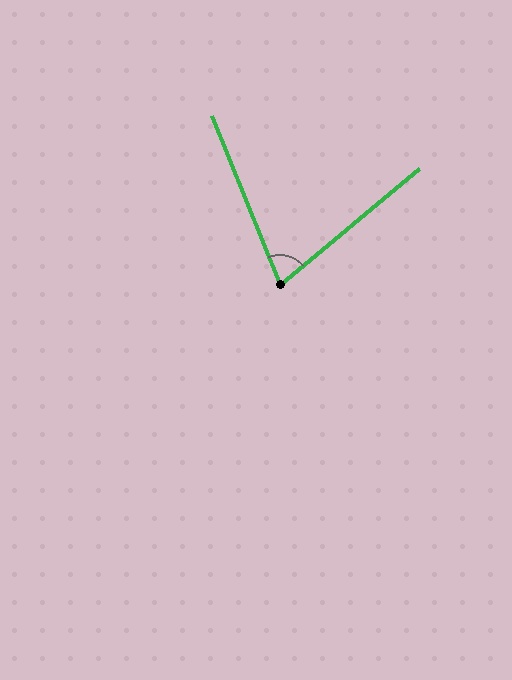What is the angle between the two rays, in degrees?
Approximately 72 degrees.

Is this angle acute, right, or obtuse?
It is acute.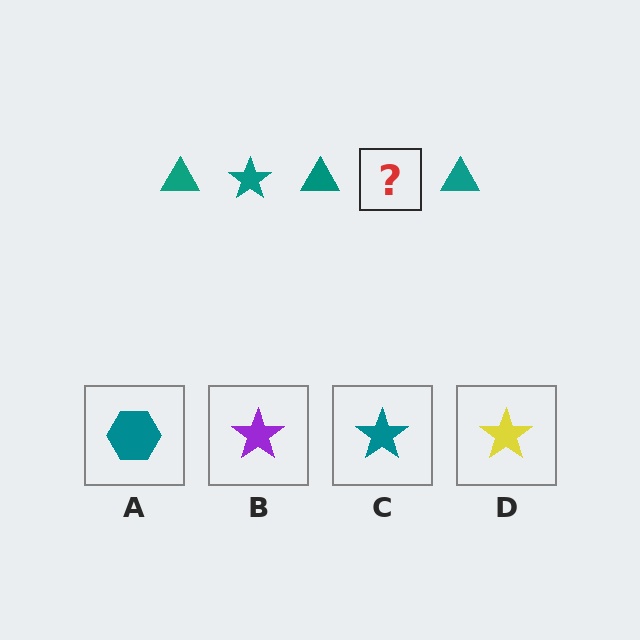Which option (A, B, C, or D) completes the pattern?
C.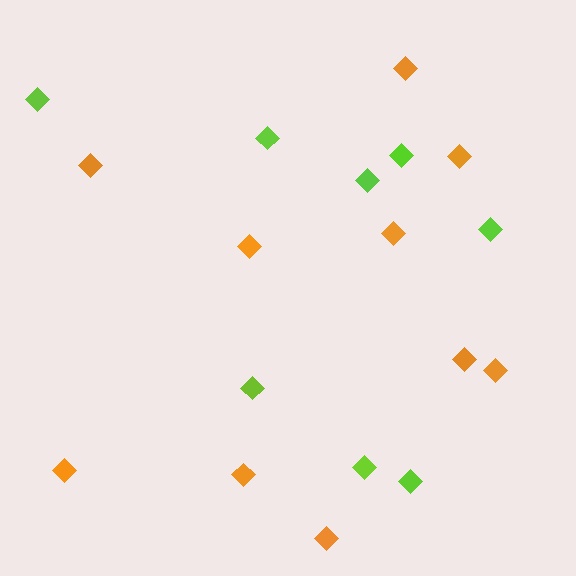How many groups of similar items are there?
There are 2 groups: one group of orange diamonds (10) and one group of lime diamonds (8).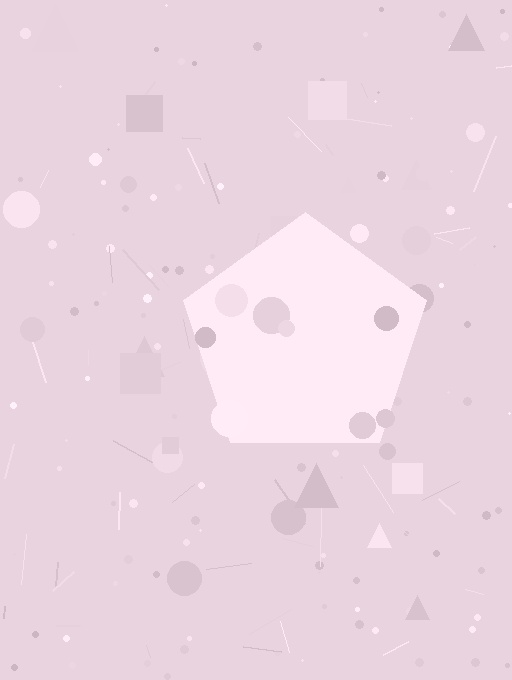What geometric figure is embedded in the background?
A pentagon is embedded in the background.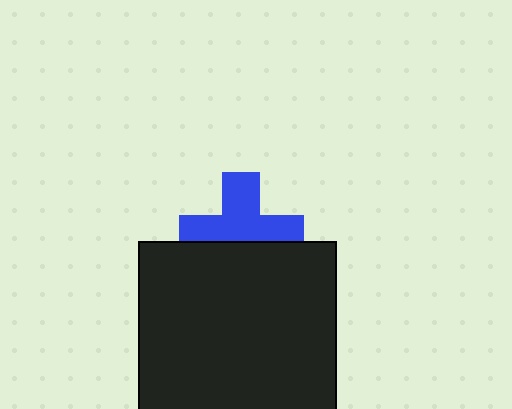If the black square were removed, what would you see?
You would see the complete blue cross.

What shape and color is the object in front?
The object in front is a black square.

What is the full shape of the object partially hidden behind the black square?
The partially hidden object is a blue cross.